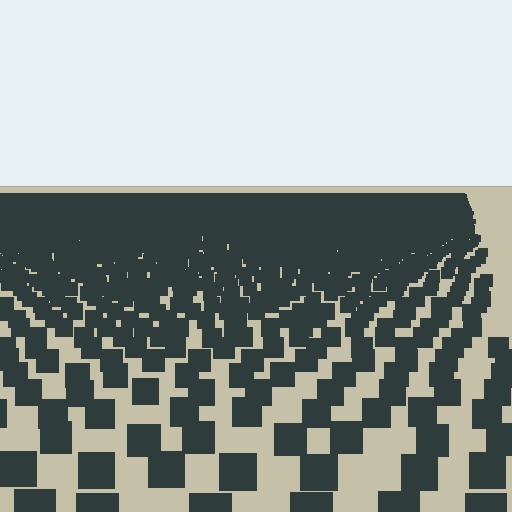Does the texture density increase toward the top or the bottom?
Density increases toward the top.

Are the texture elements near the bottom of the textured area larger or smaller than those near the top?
Larger. Near the bottom, elements are closer to the viewer and appear at a bigger on-screen size.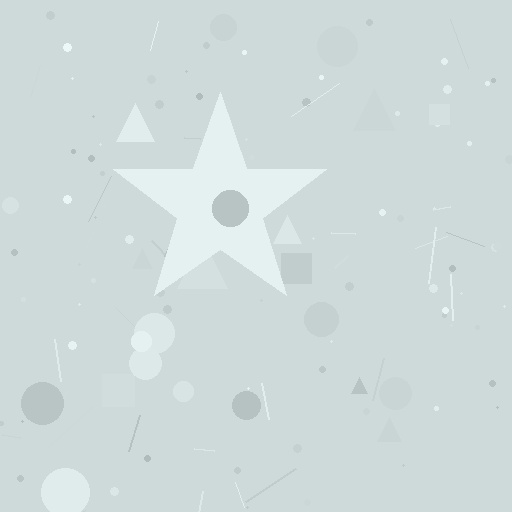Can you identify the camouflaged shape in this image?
The camouflaged shape is a star.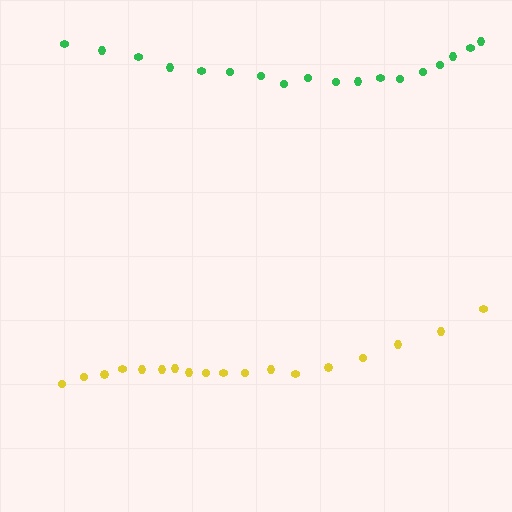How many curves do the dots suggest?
There are 2 distinct paths.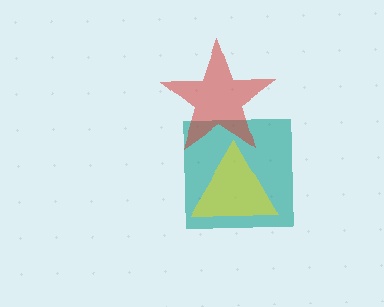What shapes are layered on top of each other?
The layered shapes are: a teal square, a yellow triangle, a red star.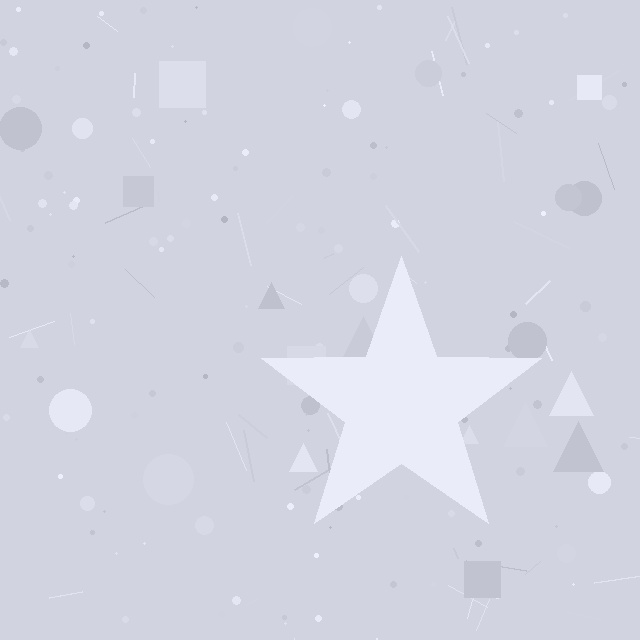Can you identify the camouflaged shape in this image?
The camouflaged shape is a star.